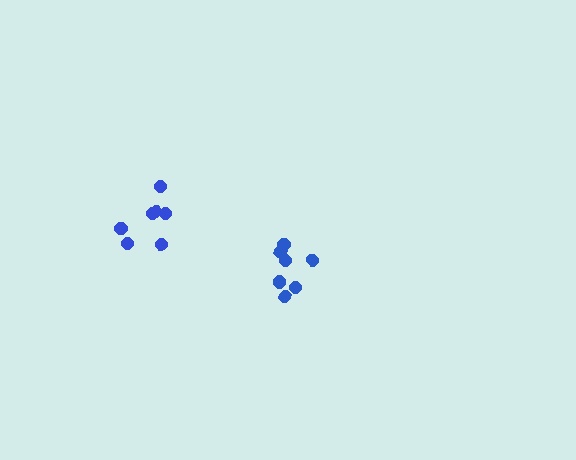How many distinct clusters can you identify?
There are 2 distinct clusters.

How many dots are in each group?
Group 1: 8 dots, Group 2: 7 dots (15 total).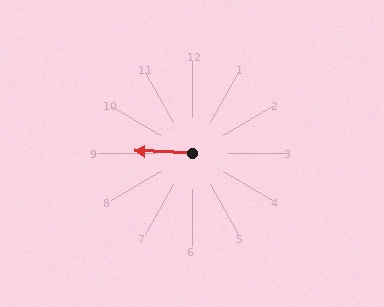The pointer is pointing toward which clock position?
Roughly 9 o'clock.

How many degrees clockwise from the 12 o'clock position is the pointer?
Approximately 273 degrees.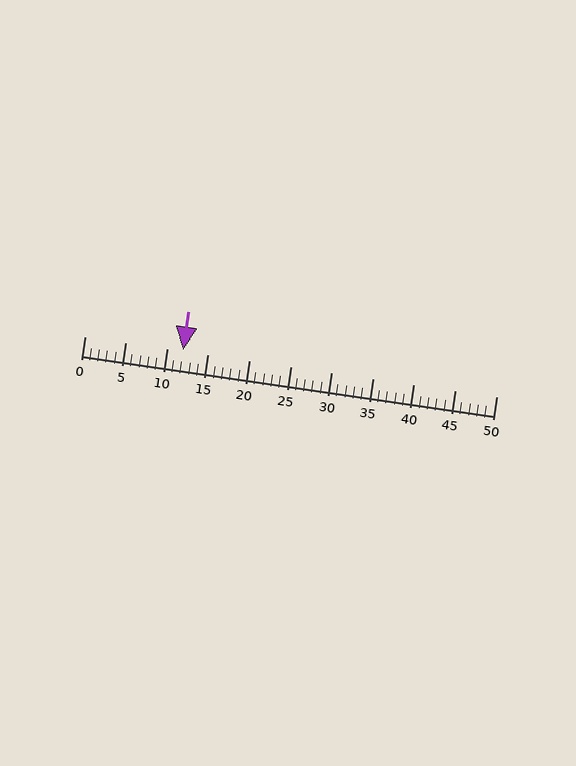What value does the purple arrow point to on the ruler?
The purple arrow points to approximately 12.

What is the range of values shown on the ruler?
The ruler shows values from 0 to 50.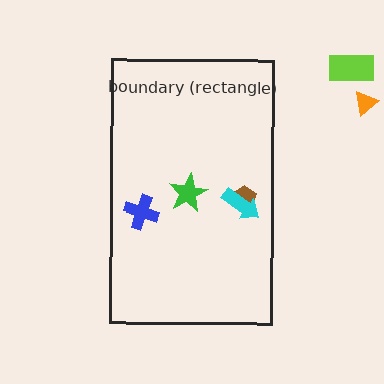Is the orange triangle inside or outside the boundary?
Outside.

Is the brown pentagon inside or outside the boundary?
Inside.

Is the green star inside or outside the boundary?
Inside.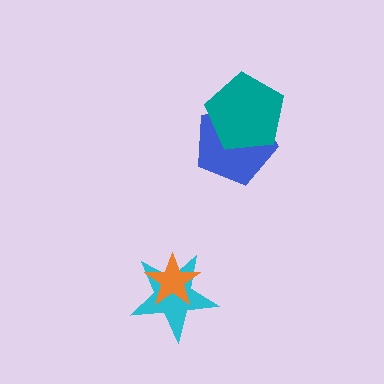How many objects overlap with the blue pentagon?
1 object overlaps with the blue pentagon.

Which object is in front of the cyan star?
The orange star is in front of the cyan star.